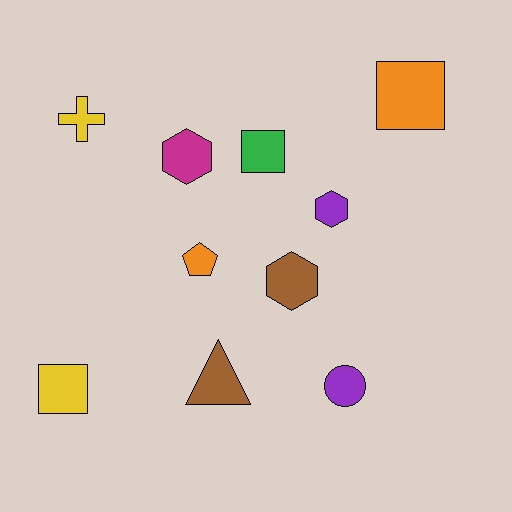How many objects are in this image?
There are 10 objects.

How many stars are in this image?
There are no stars.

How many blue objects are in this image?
There are no blue objects.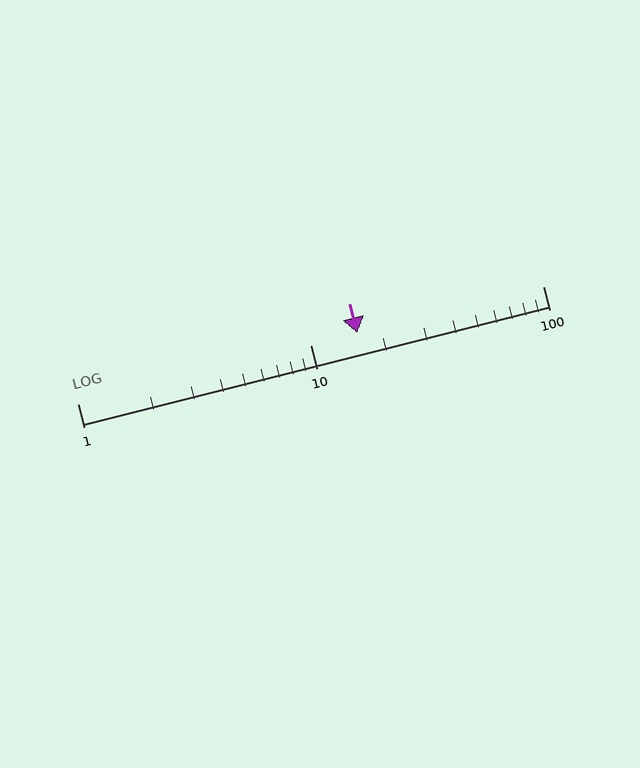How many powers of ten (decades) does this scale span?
The scale spans 2 decades, from 1 to 100.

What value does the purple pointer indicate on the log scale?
The pointer indicates approximately 16.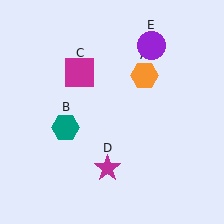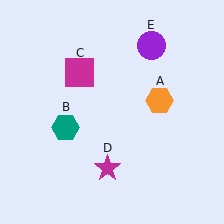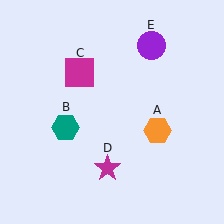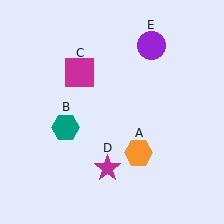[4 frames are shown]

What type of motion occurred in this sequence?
The orange hexagon (object A) rotated clockwise around the center of the scene.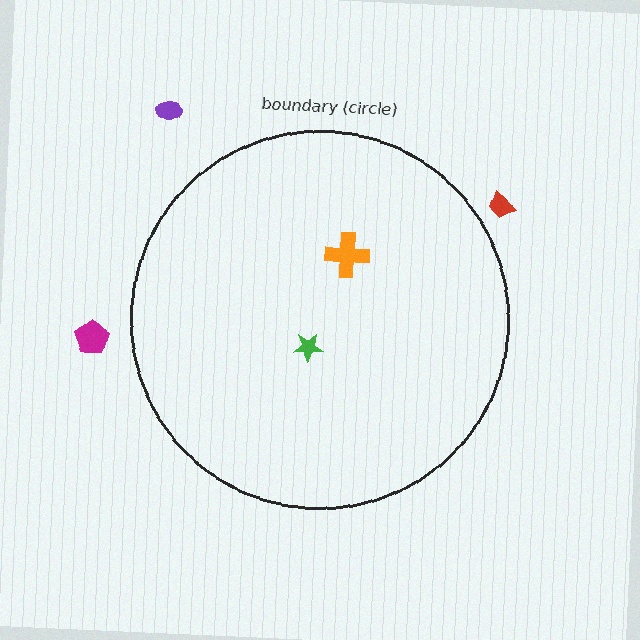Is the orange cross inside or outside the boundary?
Inside.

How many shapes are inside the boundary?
2 inside, 3 outside.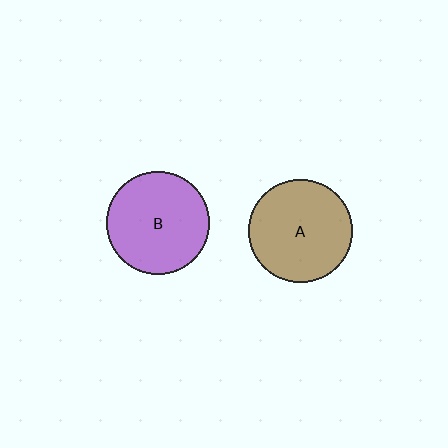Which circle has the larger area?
Circle A (brown).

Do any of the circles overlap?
No, none of the circles overlap.